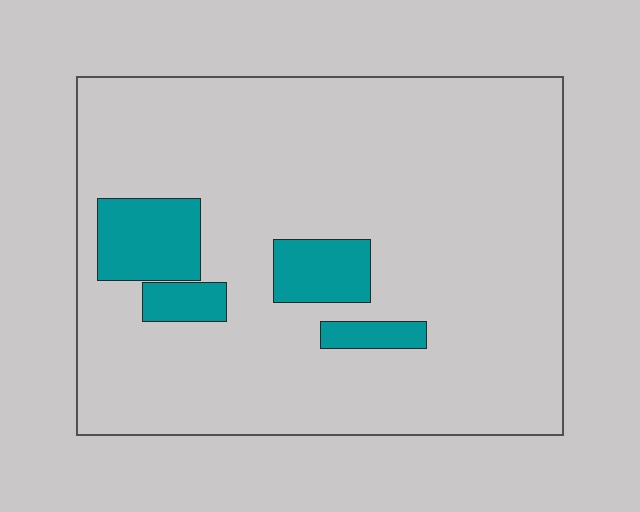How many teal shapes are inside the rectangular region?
4.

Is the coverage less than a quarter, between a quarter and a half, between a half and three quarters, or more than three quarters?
Less than a quarter.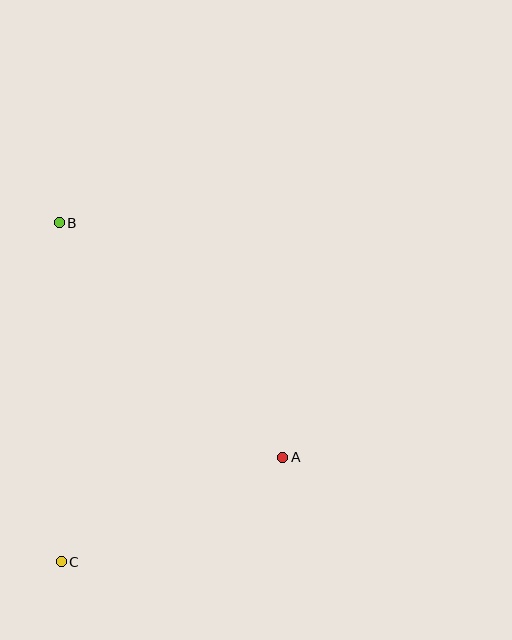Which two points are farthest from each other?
Points B and C are farthest from each other.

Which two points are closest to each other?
Points A and C are closest to each other.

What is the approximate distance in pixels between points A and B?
The distance between A and B is approximately 324 pixels.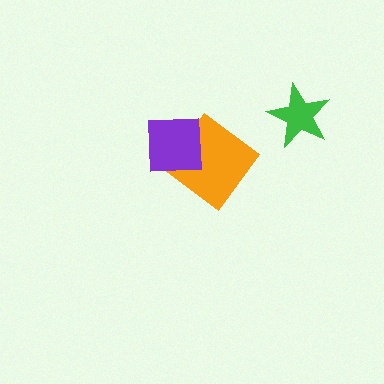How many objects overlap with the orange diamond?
1 object overlaps with the orange diamond.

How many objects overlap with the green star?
0 objects overlap with the green star.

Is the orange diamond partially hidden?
Yes, it is partially covered by another shape.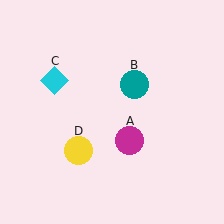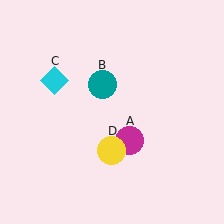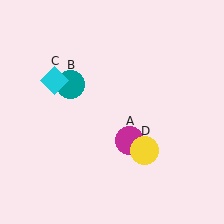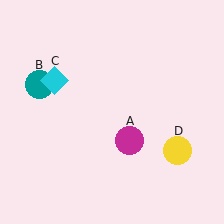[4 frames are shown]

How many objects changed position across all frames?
2 objects changed position: teal circle (object B), yellow circle (object D).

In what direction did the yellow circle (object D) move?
The yellow circle (object D) moved right.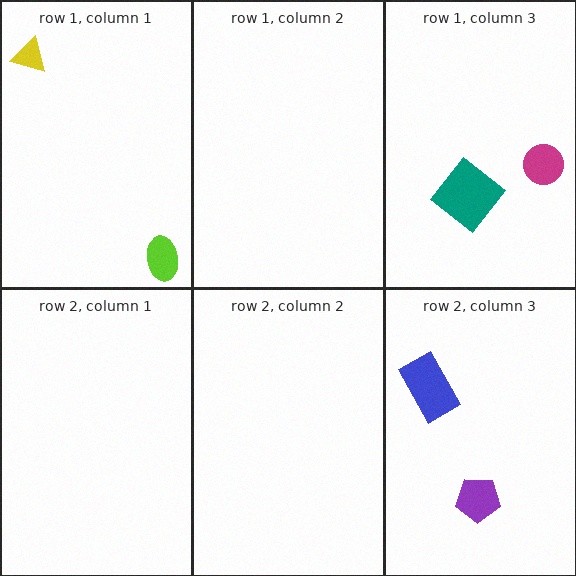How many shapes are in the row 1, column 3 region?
2.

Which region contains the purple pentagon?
The row 2, column 3 region.